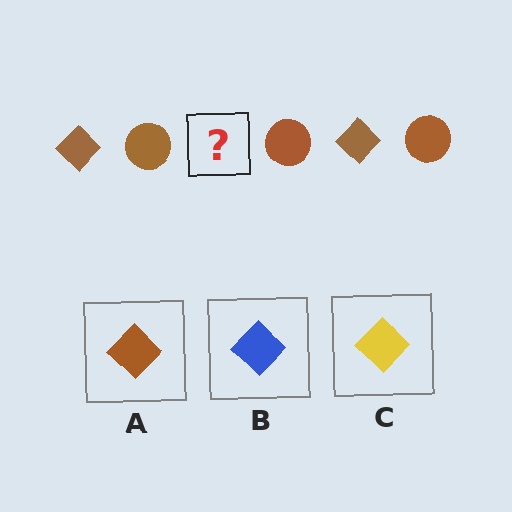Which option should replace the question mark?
Option A.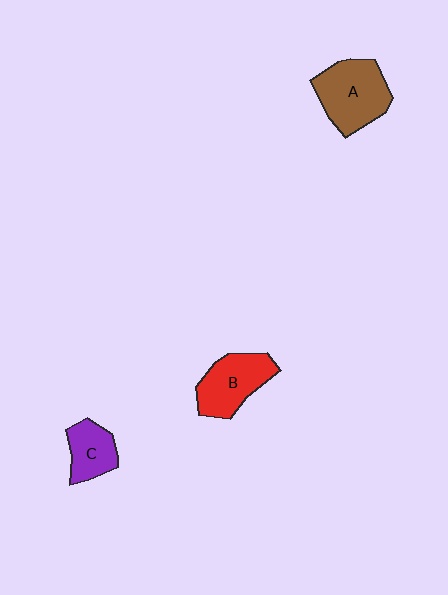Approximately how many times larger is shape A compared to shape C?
Approximately 1.7 times.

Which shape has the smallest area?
Shape C (purple).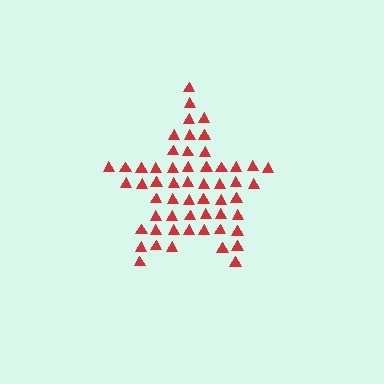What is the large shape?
The large shape is a star.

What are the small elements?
The small elements are triangles.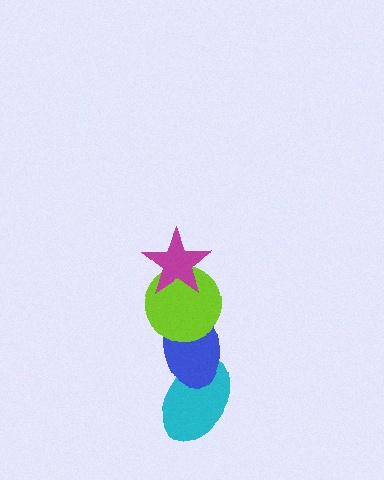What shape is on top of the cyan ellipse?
The blue ellipse is on top of the cyan ellipse.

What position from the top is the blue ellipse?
The blue ellipse is 3rd from the top.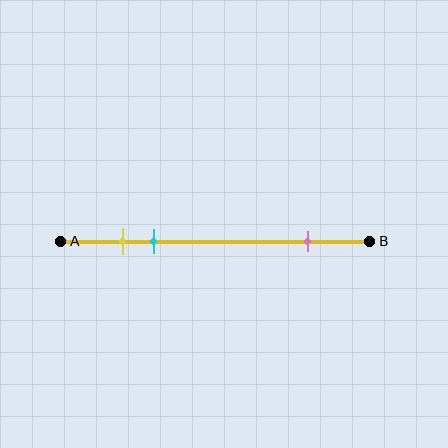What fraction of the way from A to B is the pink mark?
The pink mark is approximately 80% (0.8) of the way from A to B.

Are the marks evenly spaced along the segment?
No, the marks are not evenly spaced.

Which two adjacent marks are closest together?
The yellow and cyan marks are the closest adjacent pair.